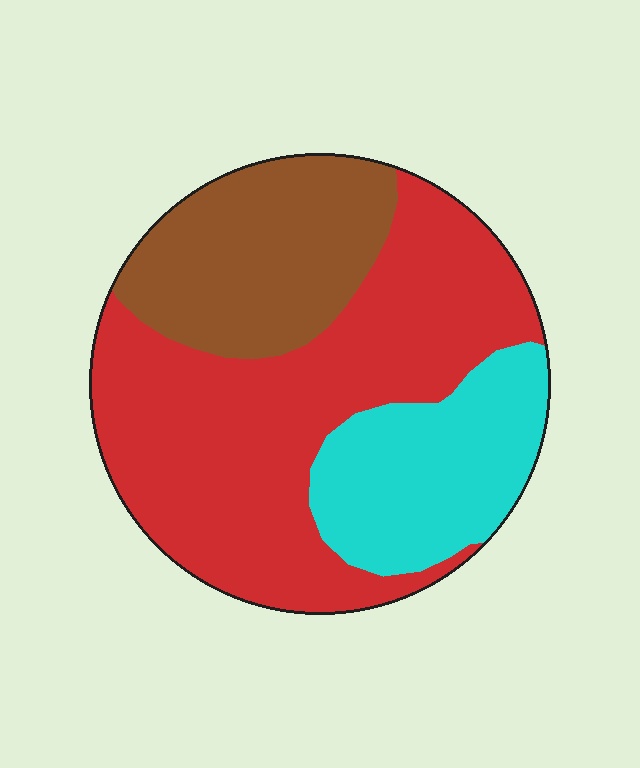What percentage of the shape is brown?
Brown takes up between a sixth and a third of the shape.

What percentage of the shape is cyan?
Cyan takes up less than a quarter of the shape.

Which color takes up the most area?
Red, at roughly 55%.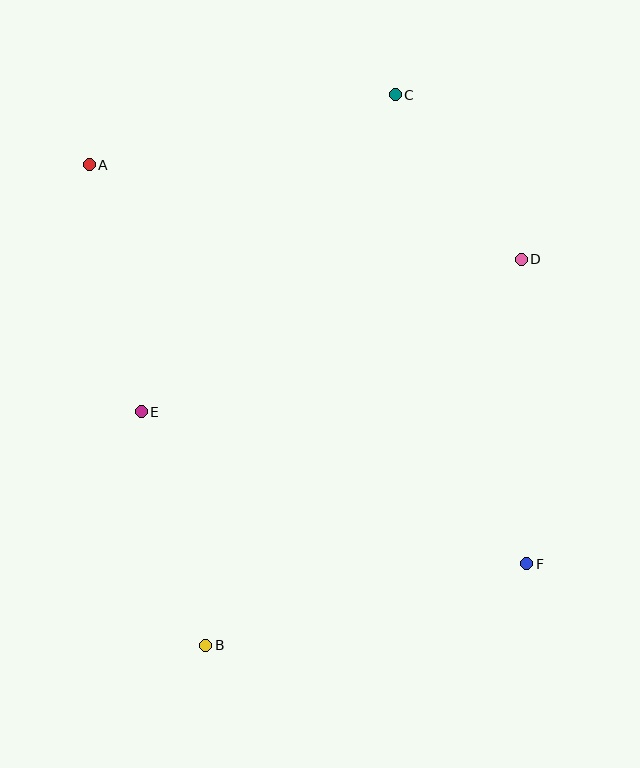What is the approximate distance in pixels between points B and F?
The distance between B and F is approximately 331 pixels.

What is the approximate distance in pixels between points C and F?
The distance between C and F is approximately 487 pixels.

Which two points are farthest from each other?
Points A and F are farthest from each other.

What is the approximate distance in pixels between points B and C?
The distance between B and C is approximately 582 pixels.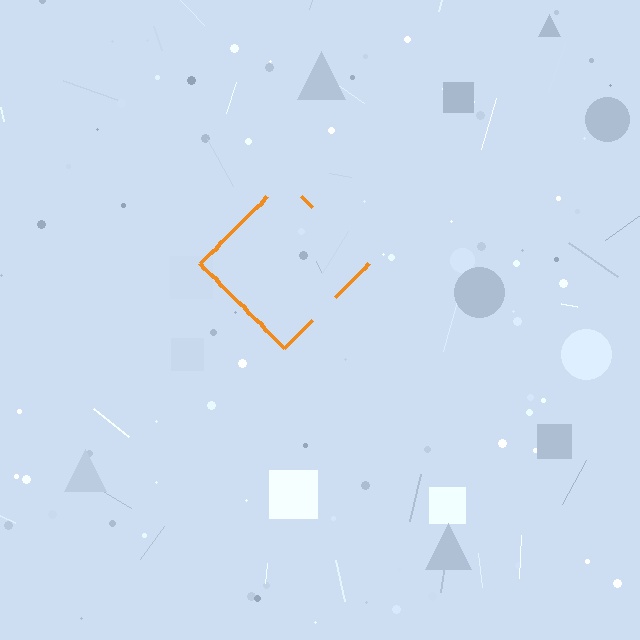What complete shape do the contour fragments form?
The contour fragments form a diamond.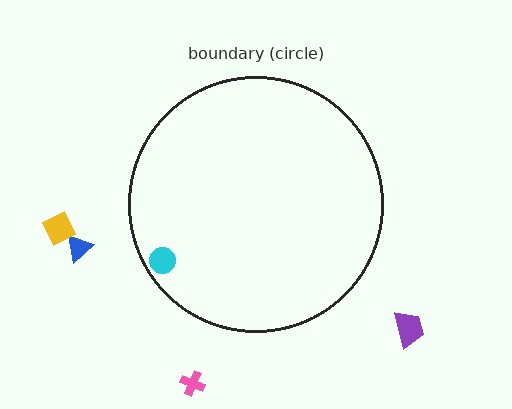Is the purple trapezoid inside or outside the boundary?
Outside.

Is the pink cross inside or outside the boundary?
Outside.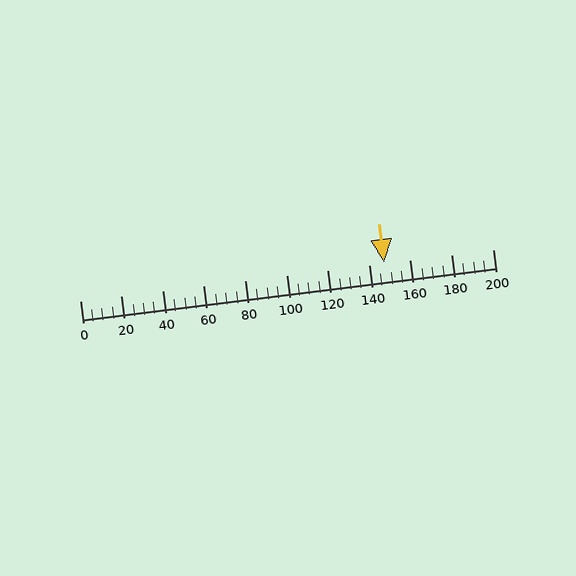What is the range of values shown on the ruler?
The ruler shows values from 0 to 200.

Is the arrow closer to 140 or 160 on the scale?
The arrow is closer to 140.